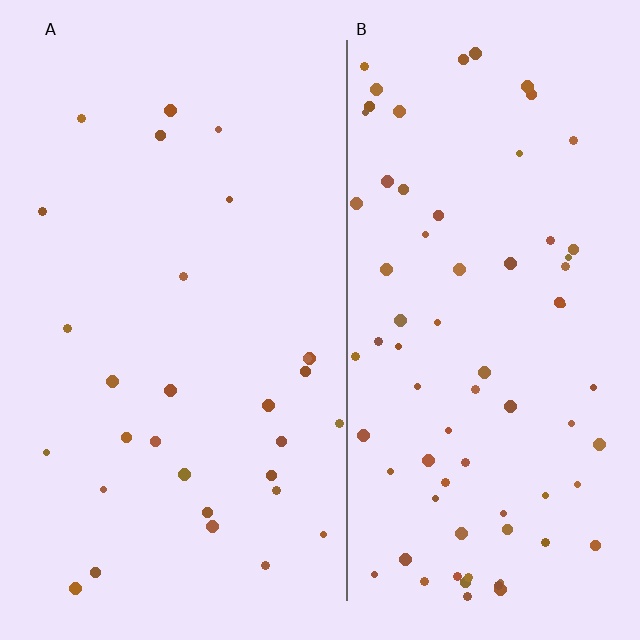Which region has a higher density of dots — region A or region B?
B (the right).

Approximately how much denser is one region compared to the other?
Approximately 2.5× — region B over region A.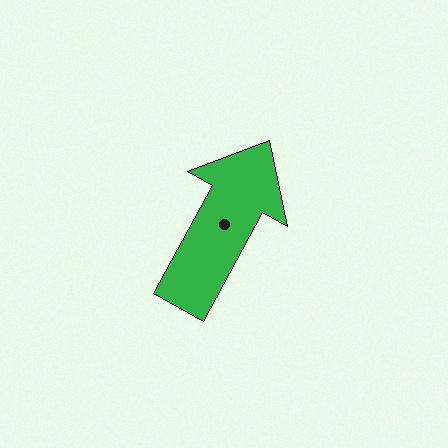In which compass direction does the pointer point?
Northeast.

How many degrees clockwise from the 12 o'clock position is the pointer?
Approximately 29 degrees.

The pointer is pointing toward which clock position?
Roughly 1 o'clock.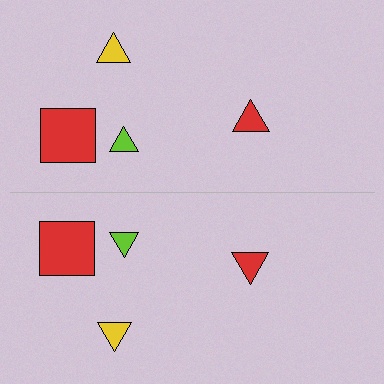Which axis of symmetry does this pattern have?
The pattern has a horizontal axis of symmetry running through the center of the image.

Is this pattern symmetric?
Yes, this pattern has bilateral (reflection) symmetry.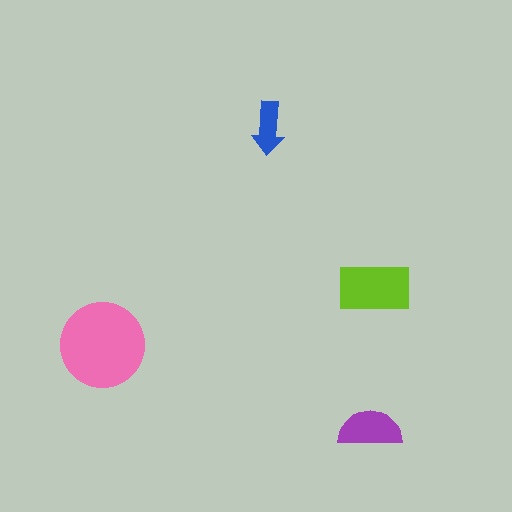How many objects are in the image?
There are 4 objects in the image.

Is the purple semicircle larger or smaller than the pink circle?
Smaller.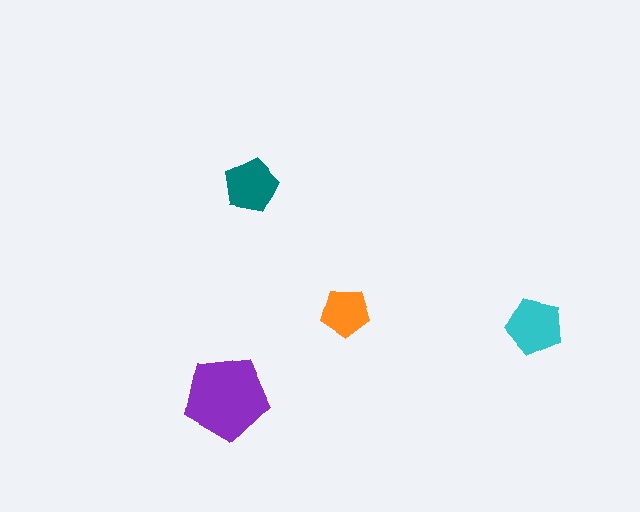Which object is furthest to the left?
The purple pentagon is leftmost.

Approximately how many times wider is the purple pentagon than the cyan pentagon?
About 1.5 times wider.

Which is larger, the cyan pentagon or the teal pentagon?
The cyan one.